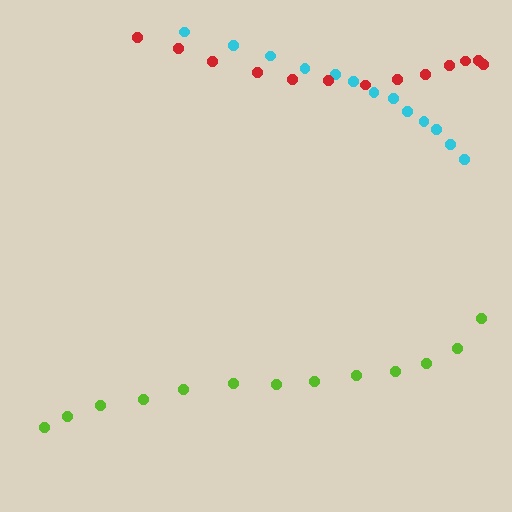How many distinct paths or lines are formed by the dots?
There are 3 distinct paths.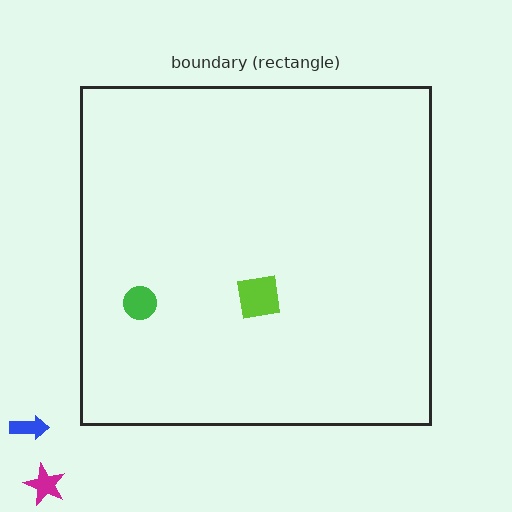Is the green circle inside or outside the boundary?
Inside.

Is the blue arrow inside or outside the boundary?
Outside.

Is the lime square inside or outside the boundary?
Inside.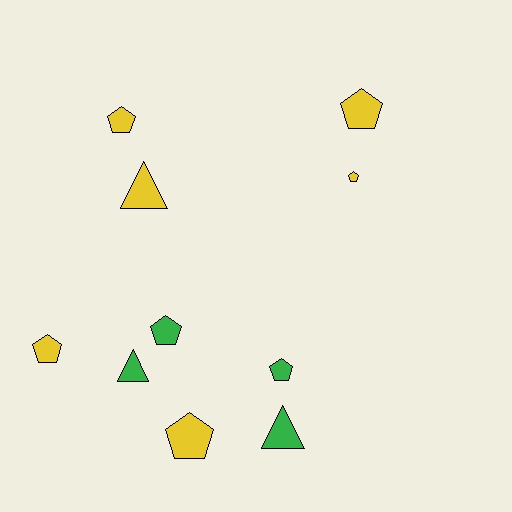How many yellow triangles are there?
There is 1 yellow triangle.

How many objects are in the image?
There are 10 objects.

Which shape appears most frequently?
Pentagon, with 7 objects.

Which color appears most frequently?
Yellow, with 6 objects.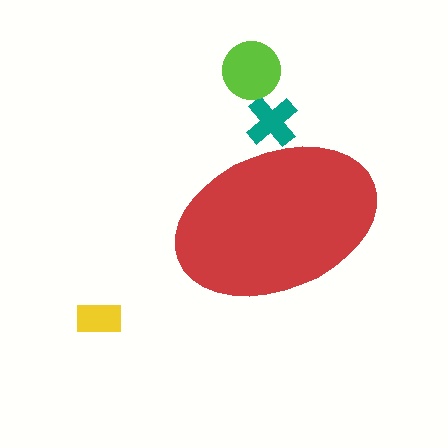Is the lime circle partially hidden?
No, the lime circle is fully visible.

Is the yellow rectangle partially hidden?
No, the yellow rectangle is fully visible.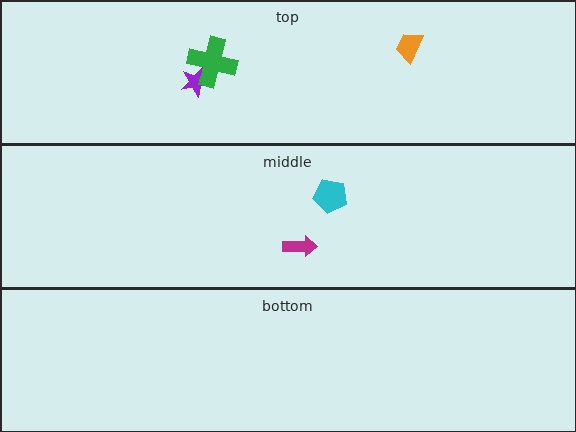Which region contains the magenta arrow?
The middle region.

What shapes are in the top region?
The purple star, the orange trapezoid, the green cross.